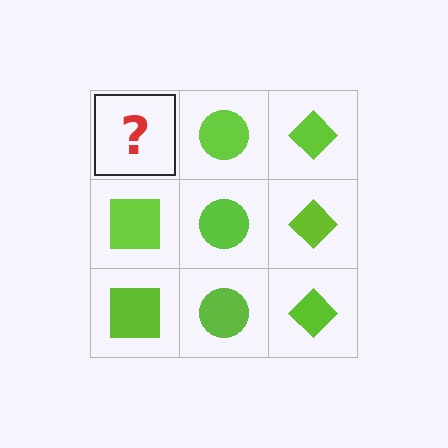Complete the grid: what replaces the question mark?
The question mark should be replaced with a lime square.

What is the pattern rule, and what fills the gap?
The rule is that each column has a consistent shape. The gap should be filled with a lime square.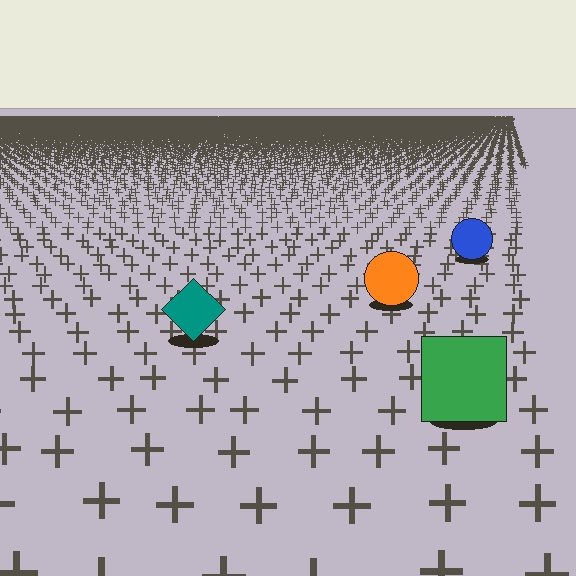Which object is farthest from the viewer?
The blue circle is farthest from the viewer. It appears smaller and the ground texture around it is denser.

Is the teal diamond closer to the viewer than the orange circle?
Yes. The teal diamond is closer — you can tell from the texture gradient: the ground texture is coarser near it.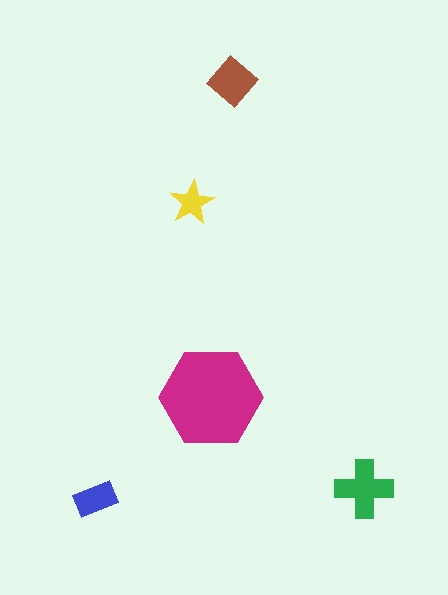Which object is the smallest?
The yellow star.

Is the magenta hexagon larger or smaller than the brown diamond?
Larger.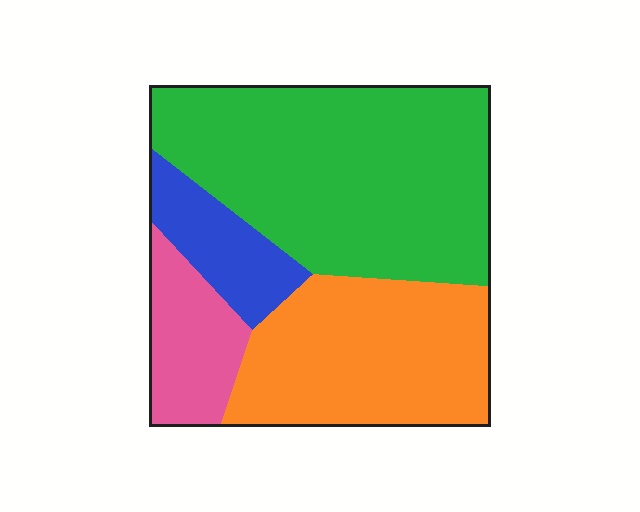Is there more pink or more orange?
Orange.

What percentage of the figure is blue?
Blue takes up about one tenth (1/10) of the figure.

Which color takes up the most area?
Green, at roughly 45%.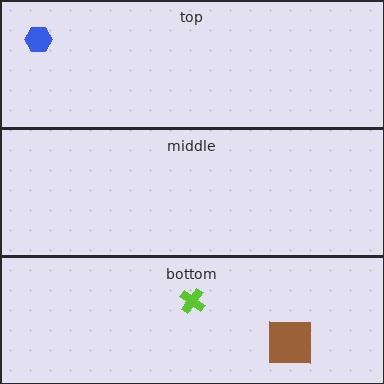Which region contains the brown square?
The bottom region.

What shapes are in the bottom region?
The brown square, the lime cross.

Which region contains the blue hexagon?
The top region.